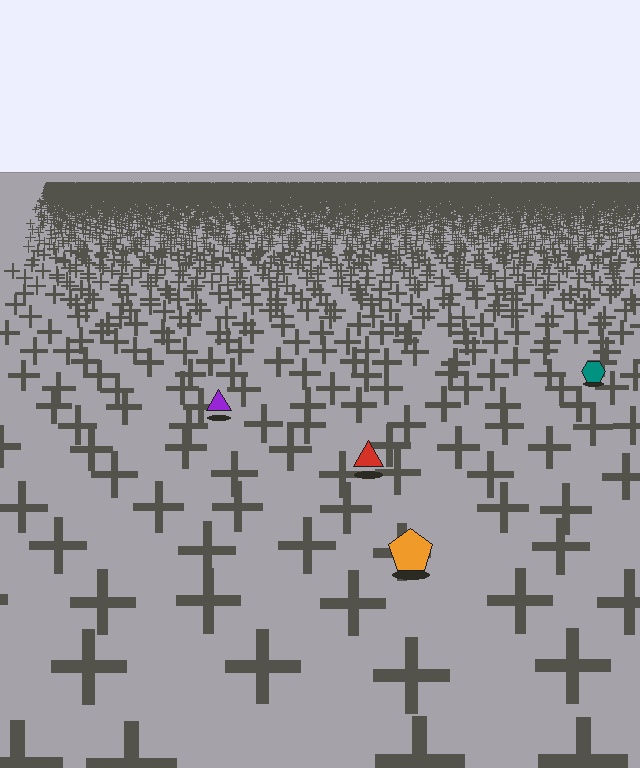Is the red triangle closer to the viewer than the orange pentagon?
No. The orange pentagon is closer — you can tell from the texture gradient: the ground texture is coarser near it.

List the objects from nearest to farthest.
From nearest to farthest: the orange pentagon, the red triangle, the purple triangle, the teal hexagon.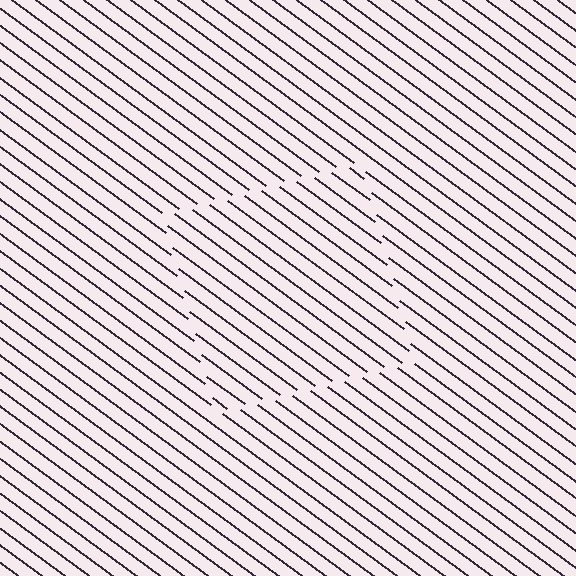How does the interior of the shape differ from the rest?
The interior of the shape contains the same grating, shifted by half a period — the contour is defined by the phase discontinuity where line-ends from the inner and outer gratings abut.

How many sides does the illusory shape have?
4 sides — the line-ends trace a square.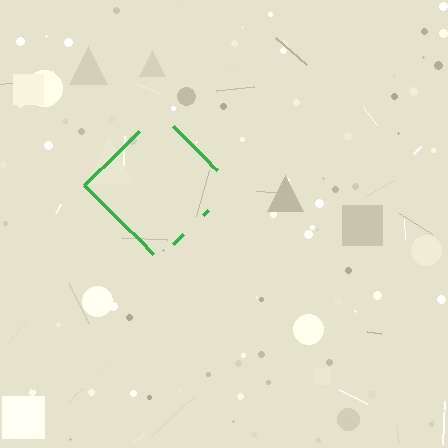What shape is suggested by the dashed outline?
The dashed outline suggests a diamond.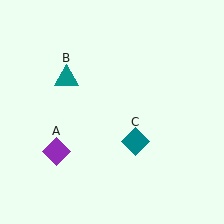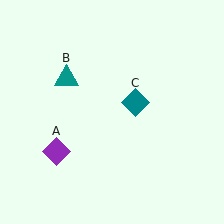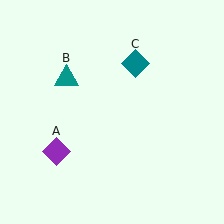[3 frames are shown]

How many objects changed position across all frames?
1 object changed position: teal diamond (object C).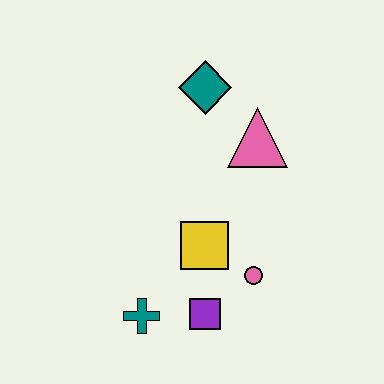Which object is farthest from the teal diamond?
The teal cross is farthest from the teal diamond.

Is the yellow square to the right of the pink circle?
No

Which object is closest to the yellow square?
The pink circle is closest to the yellow square.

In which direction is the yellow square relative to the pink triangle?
The yellow square is below the pink triangle.